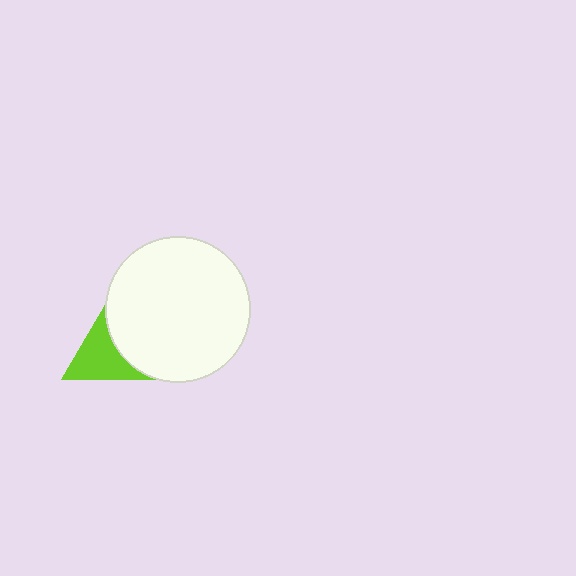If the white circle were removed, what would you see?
You would see the complete lime triangle.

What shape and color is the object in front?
The object in front is a white circle.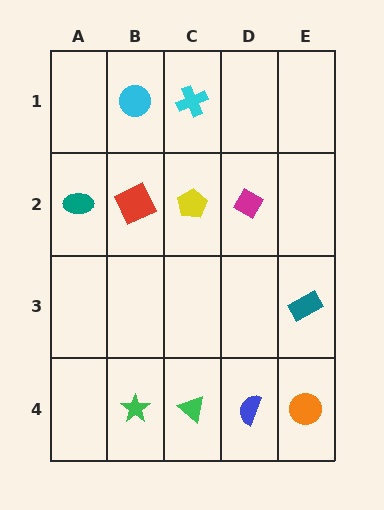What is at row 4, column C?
A green triangle.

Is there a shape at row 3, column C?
No, that cell is empty.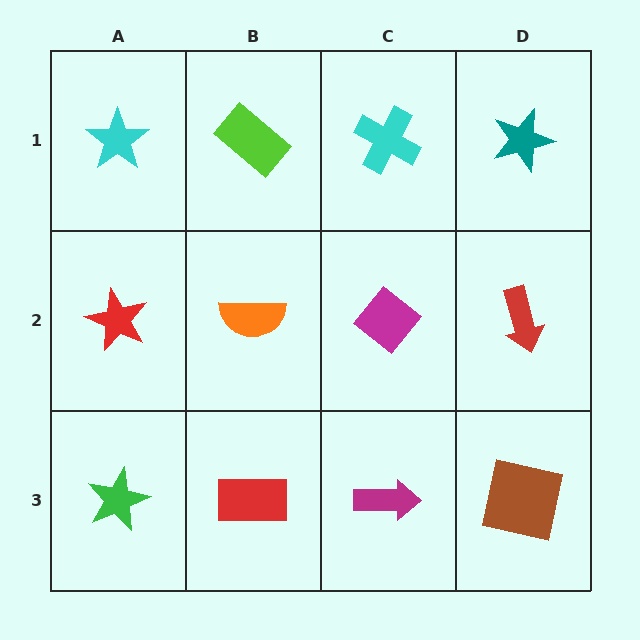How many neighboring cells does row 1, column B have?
3.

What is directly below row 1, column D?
A red arrow.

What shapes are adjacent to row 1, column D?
A red arrow (row 2, column D), a cyan cross (row 1, column C).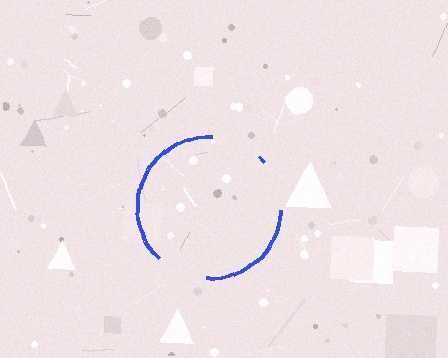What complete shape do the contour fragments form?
The contour fragments form a circle.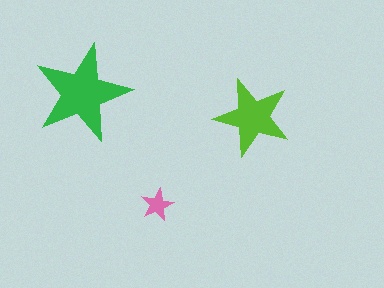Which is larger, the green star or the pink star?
The green one.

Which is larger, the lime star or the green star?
The green one.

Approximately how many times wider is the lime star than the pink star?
About 2.5 times wider.